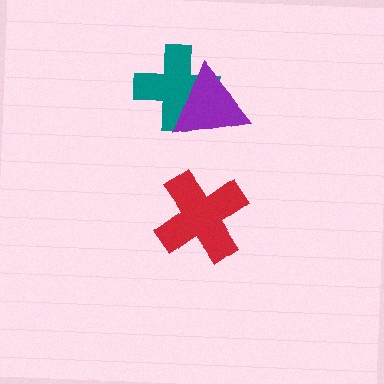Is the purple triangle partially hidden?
No, no other shape covers it.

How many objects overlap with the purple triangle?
1 object overlaps with the purple triangle.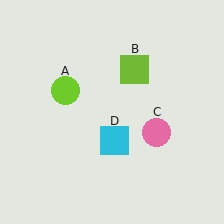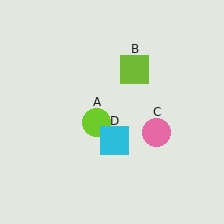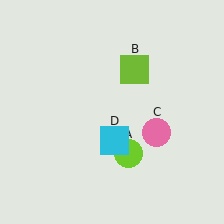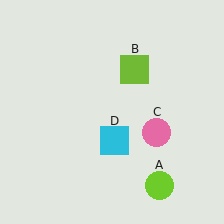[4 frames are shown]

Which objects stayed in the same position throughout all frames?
Lime square (object B) and pink circle (object C) and cyan square (object D) remained stationary.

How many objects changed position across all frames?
1 object changed position: lime circle (object A).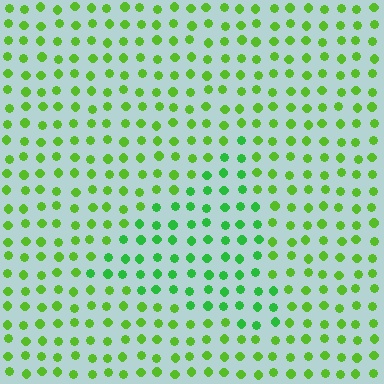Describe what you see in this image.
The image is filled with small lime elements in a uniform arrangement. A triangle-shaped region is visible where the elements are tinted to a slightly different hue, forming a subtle color boundary.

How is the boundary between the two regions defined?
The boundary is defined purely by a slight shift in hue (about 26 degrees). Spacing, size, and orientation are identical on both sides.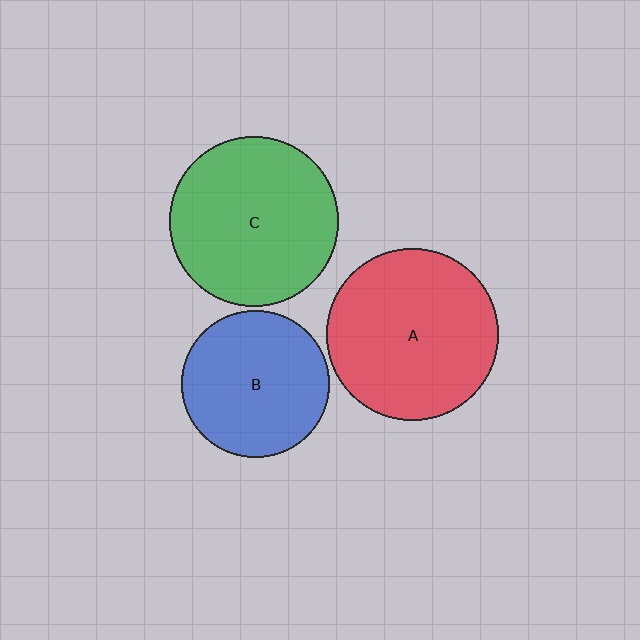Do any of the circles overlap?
No, none of the circles overlap.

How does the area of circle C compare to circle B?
Approximately 1.3 times.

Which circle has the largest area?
Circle A (red).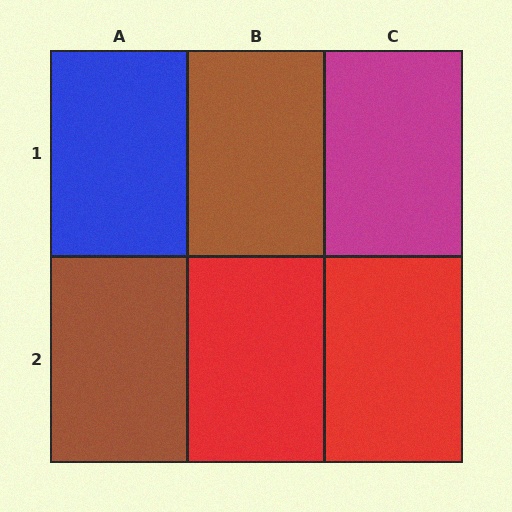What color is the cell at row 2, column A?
Brown.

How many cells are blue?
1 cell is blue.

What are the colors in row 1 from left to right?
Blue, brown, magenta.